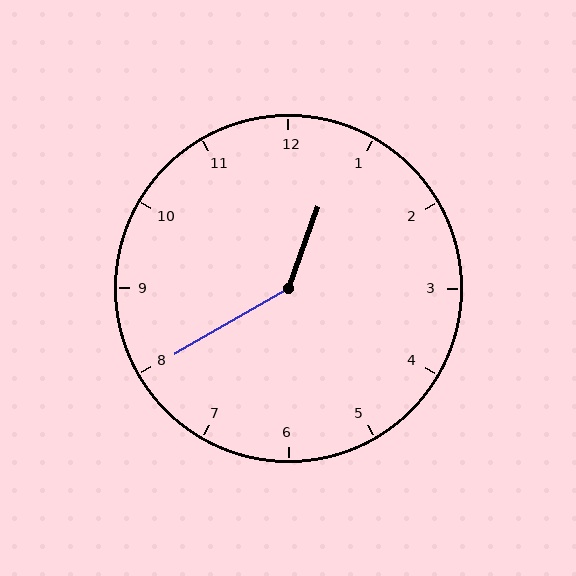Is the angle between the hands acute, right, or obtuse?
It is obtuse.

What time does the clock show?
12:40.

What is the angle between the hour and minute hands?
Approximately 140 degrees.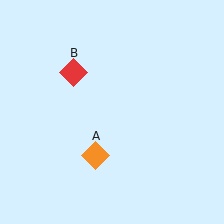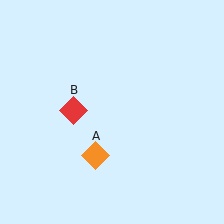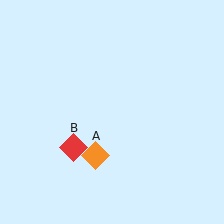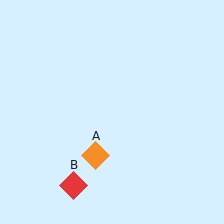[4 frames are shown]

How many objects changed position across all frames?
1 object changed position: red diamond (object B).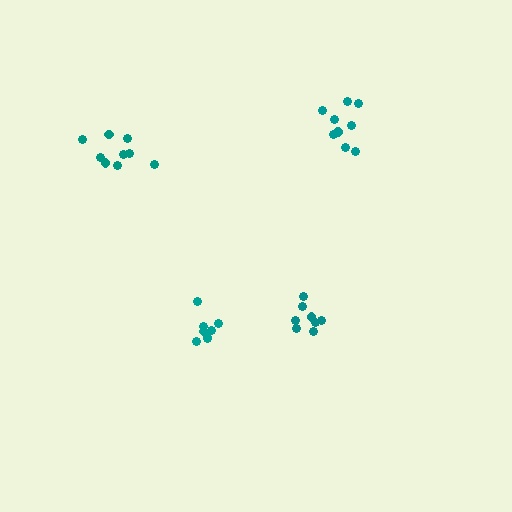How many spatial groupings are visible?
There are 4 spatial groupings.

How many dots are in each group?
Group 1: 8 dots, Group 2: 9 dots, Group 3: 8 dots, Group 4: 9 dots (34 total).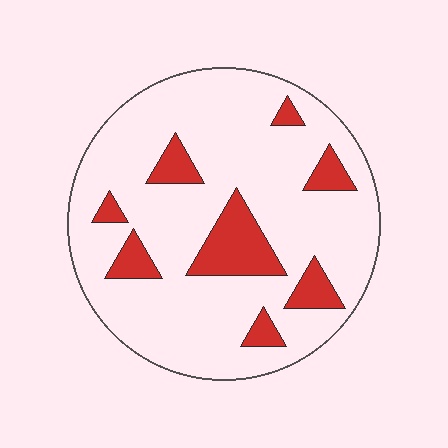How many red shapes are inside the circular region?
8.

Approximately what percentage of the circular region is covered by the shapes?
Approximately 15%.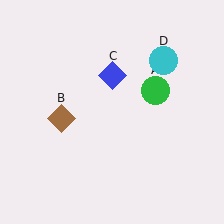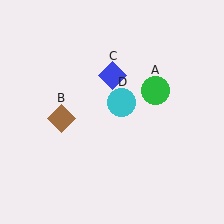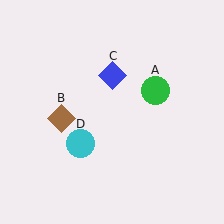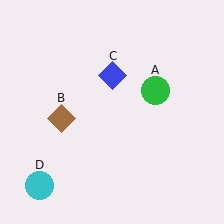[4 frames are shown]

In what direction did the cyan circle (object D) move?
The cyan circle (object D) moved down and to the left.